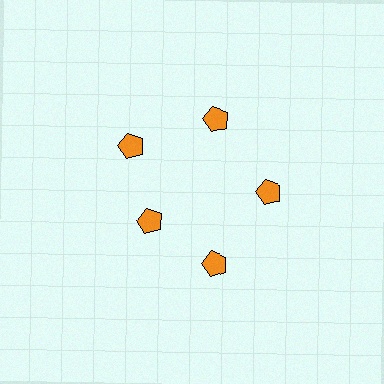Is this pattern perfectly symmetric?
No. The 5 orange pentagons are arranged in a ring, but one element near the 8 o'clock position is pulled inward toward the center, breaking the 5-fold rotational symmetry.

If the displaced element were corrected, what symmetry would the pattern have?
It would have 5-fold rotational symmetry — the pattern would map onto itself every 72 degrees.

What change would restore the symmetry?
The symmetry would be restored by moving it outward, back onto the ring so that all 5 pentagons sit at equal angles and equal distance from the center.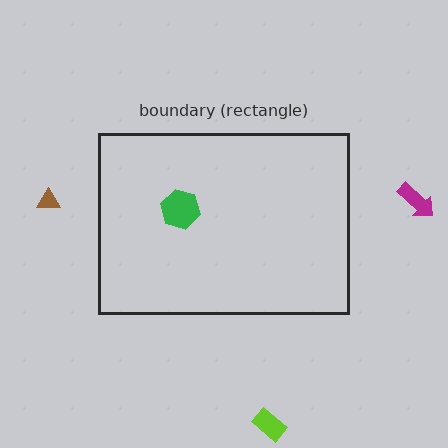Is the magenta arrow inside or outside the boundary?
Outside.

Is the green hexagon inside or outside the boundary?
Inside.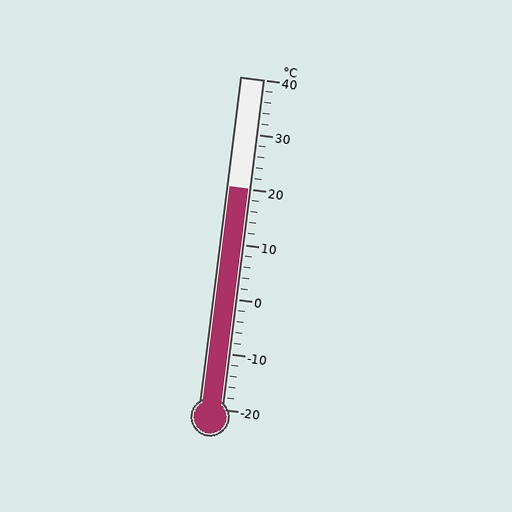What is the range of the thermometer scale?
The thermometer scale ranges from -20°C to 40°C.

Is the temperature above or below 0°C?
The temperature is above 0°C.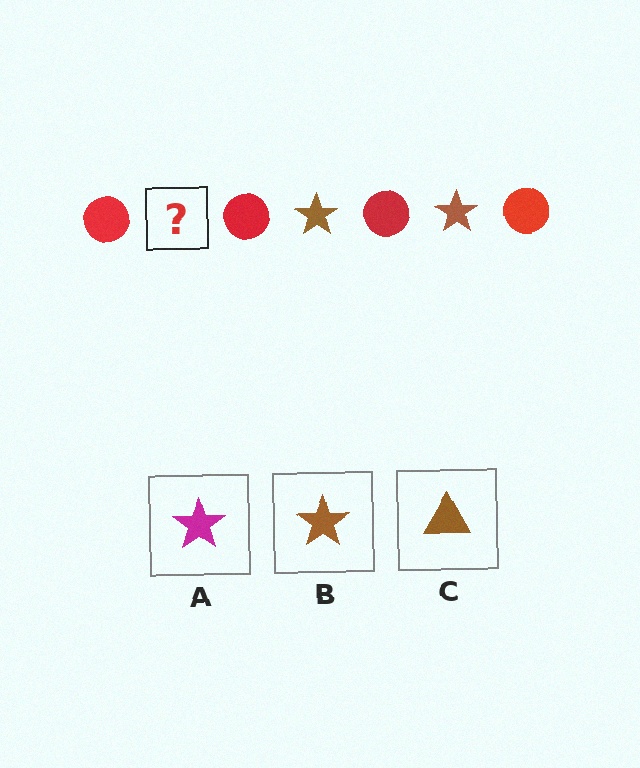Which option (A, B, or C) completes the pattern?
B.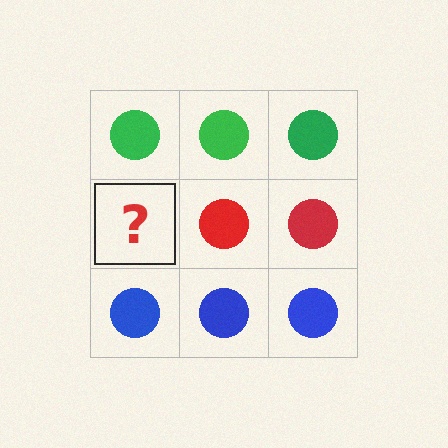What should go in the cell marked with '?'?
The missing cell should contain a red circle.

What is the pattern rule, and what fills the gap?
The rule is that each row has a consistent color. The gap should be filled with a red circle.